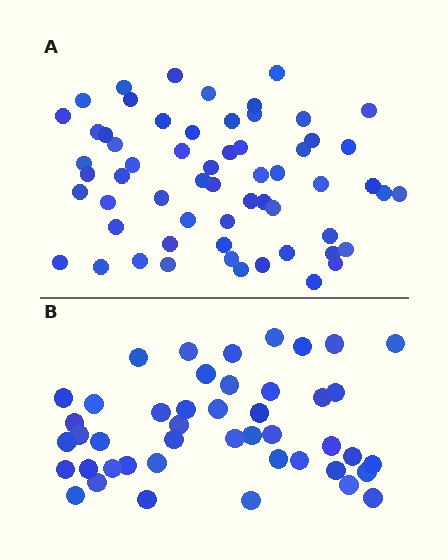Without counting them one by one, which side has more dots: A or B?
Region A (the top region) has more dots.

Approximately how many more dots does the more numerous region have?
Region A has approximately 15 more dots than region B.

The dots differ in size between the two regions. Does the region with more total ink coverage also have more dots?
No. Region B has more total ink coverage because its dots are larger, but region A actually contains more individual dots. Total area can be misleading — the number of items is what matters here.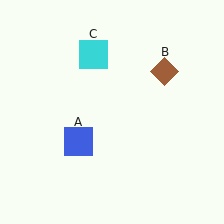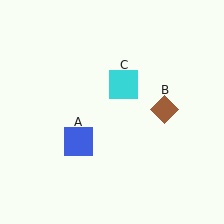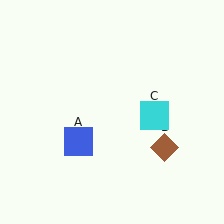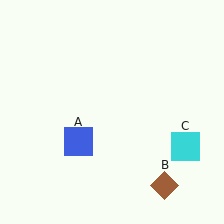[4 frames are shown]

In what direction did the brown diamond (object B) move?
The brown diamond (object B) moved down.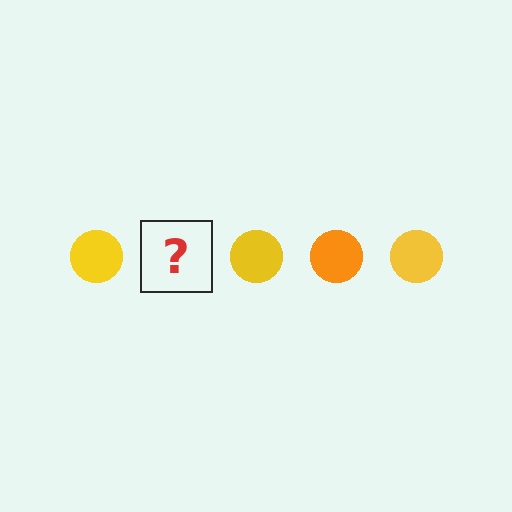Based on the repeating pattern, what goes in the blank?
The blank should be an orange circle.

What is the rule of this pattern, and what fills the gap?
The rule is that the pattern cycles through yellow, orange circles. The gap should be filled with an orange circle.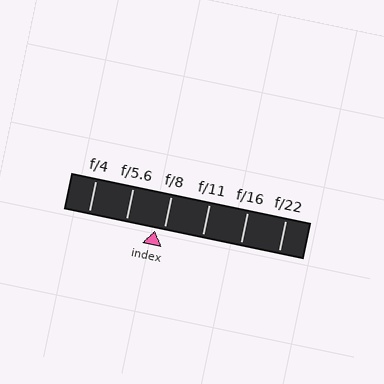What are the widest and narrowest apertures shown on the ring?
The widest aperture shown is f/4 and the narrowest is f/22.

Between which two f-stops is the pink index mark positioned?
The index mark is between f/5.6 and f/8.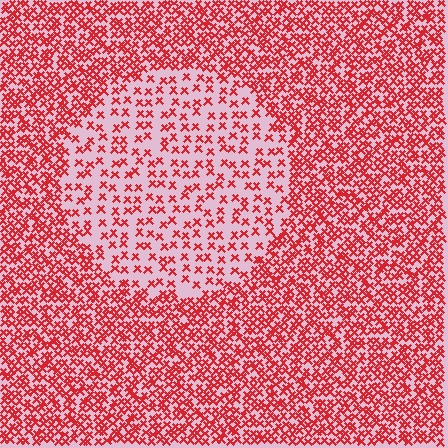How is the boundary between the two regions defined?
The boundary is defined by a change in element density (approximately 2.4x ratio). All elements are the same color, size, and shape.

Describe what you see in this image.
The image contains small red elements arranged at two different densities. A circle-shaped region is visible where the elements are less densely packed than the surrounding area.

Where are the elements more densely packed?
The elements are more densely packed outside the circle boundary.